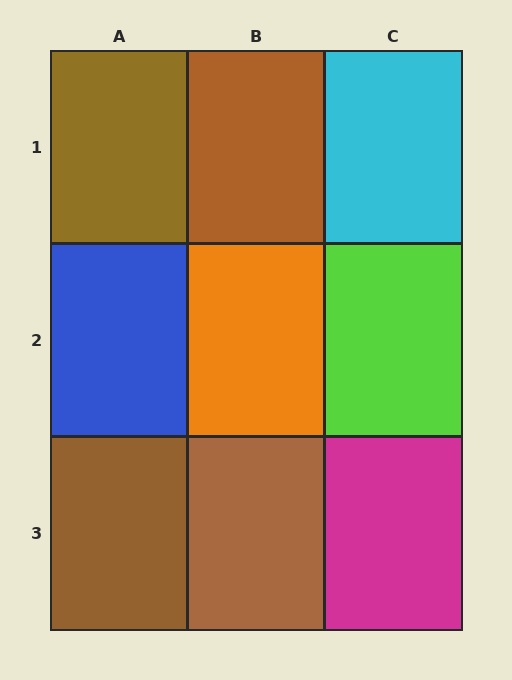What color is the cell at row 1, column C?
Cyan.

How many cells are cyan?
1 cell is cyan.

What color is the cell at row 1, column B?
Brown.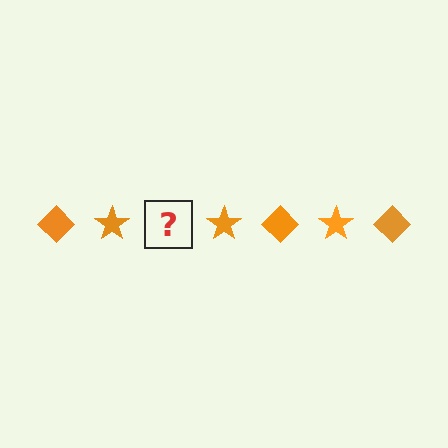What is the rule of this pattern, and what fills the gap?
The rule is that the pattern cycles through diamond, star shapes in orange. The gap should be filled with an orange diamond.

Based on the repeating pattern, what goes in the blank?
The blank should be an orange diamond.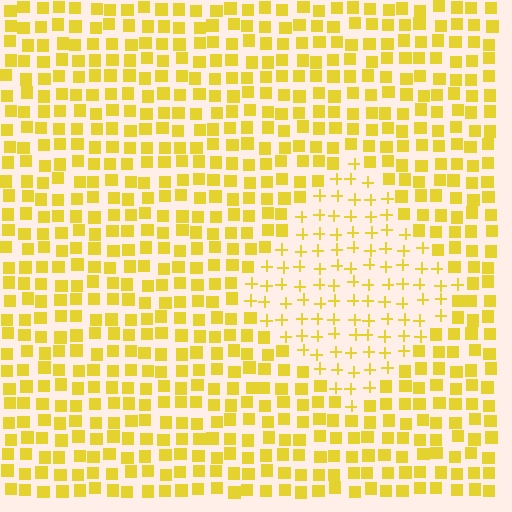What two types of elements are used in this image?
The image uses plus signs inside the diamond region and squares outside it.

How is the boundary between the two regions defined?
The boundary is defined by a change in element shape: plus signs inside vs. squares outside. All elements share the same color and spacing.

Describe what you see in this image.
The image is filled with small yellow elements arranged in a uniform grid. A diamond-shaped region contains plus signs, while the surrounding area contains squares. The boundary is defined purely by the change in element shape.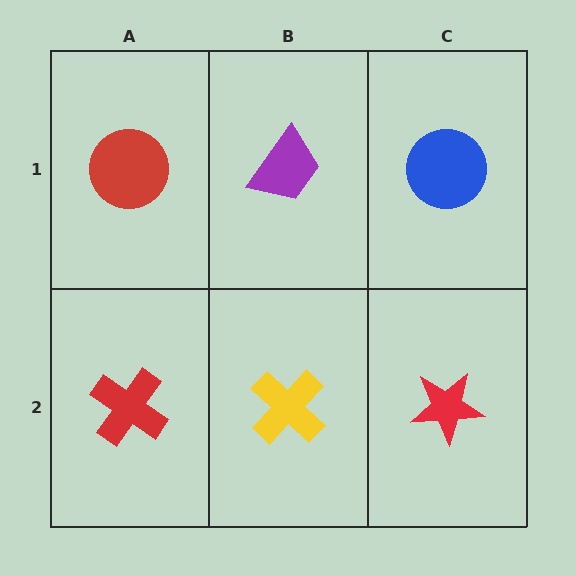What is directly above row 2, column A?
A red circle.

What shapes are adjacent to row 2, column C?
A blue circle (row 1, column C), a yellow cross (row 2, column B).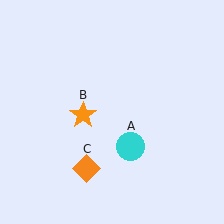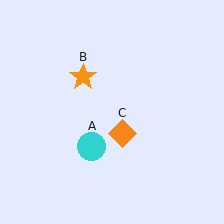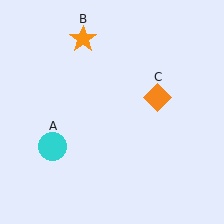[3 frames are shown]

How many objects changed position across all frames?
3 objects changed position: cyan circle (object A), orange star (object B), orange diamond (object C).